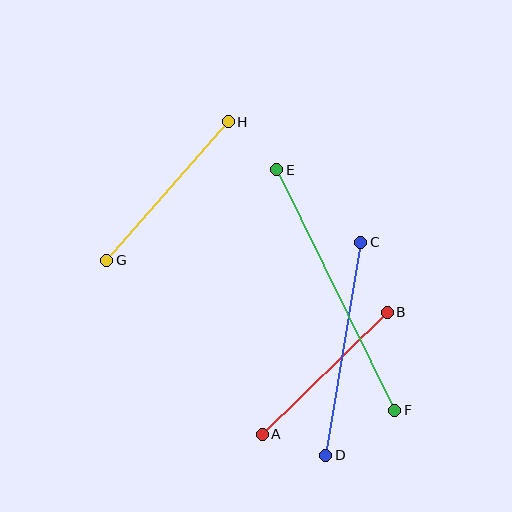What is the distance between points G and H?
The distance is approximately 184 pixels.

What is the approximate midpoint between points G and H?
The midpoint is at approximately (168, 191) pixels.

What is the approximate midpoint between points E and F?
The midpoint is at approximately (336, 290) pixels.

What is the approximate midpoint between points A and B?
The midpoint is at approximately (325, 373) pixels.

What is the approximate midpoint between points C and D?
The midpoint is at approximately (343, 349) pixels.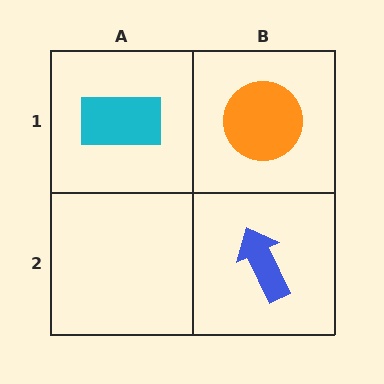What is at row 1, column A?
A cyan rectangle.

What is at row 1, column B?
An orange circle.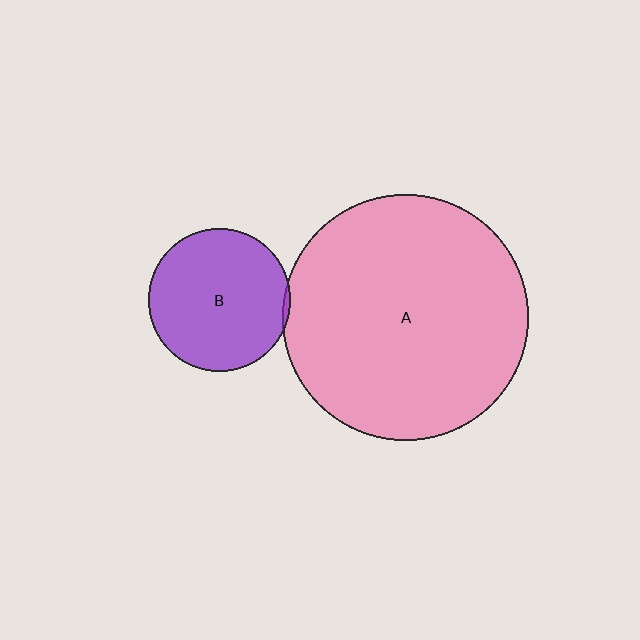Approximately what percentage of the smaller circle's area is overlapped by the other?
Approximately 5%.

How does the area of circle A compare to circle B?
Approximately 3.0 times.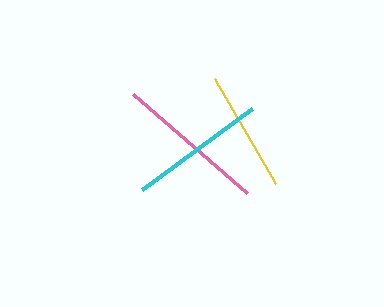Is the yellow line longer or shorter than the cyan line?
The cyan line is longer than the yellow line.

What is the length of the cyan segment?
The cyan segment is approximately 137 pixels long.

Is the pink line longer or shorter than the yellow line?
The pink line is longer than the yellow line.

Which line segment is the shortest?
The yellow line is the shortest at approximately 122 pixels.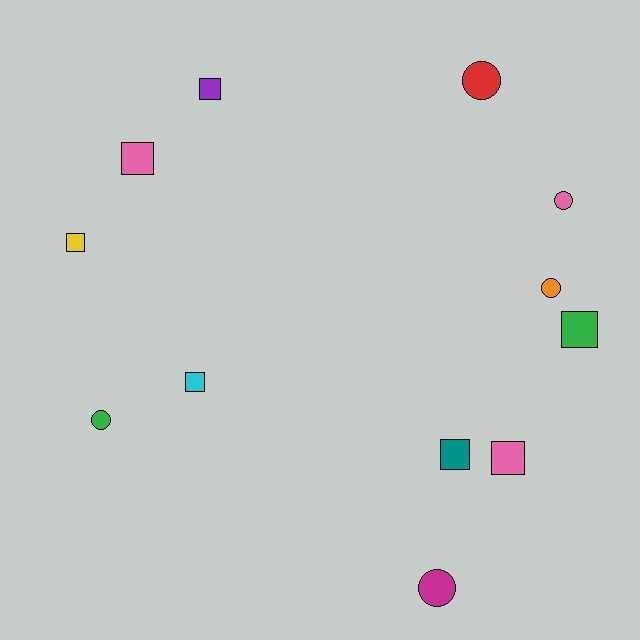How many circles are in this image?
There are 5 circles.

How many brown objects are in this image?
There are no brown objects.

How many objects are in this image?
There are 12 objects.